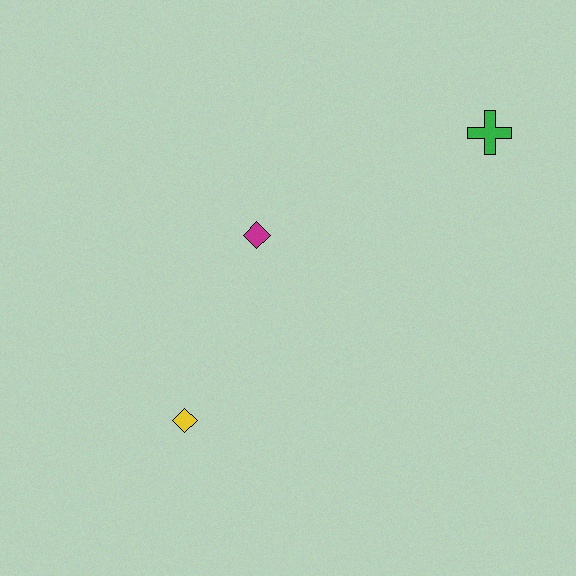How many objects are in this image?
There are 3 objects.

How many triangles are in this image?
There are no triangles.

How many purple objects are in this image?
There are no purple objects.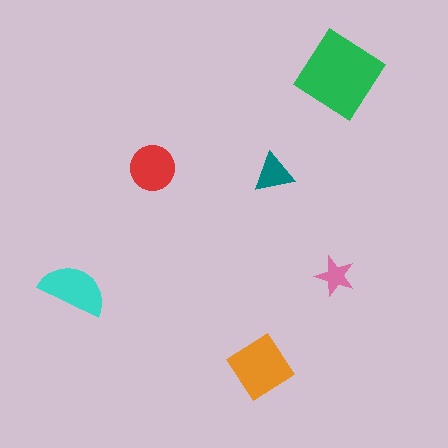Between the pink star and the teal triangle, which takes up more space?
The teal triangle.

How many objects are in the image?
There are 6 objects in the image.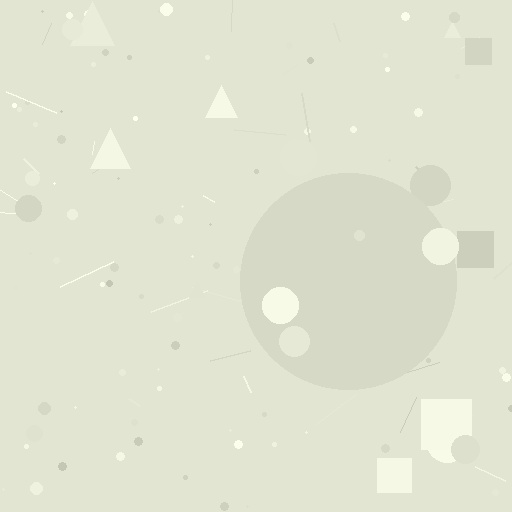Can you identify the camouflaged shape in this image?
The camouflaged shape is a circle.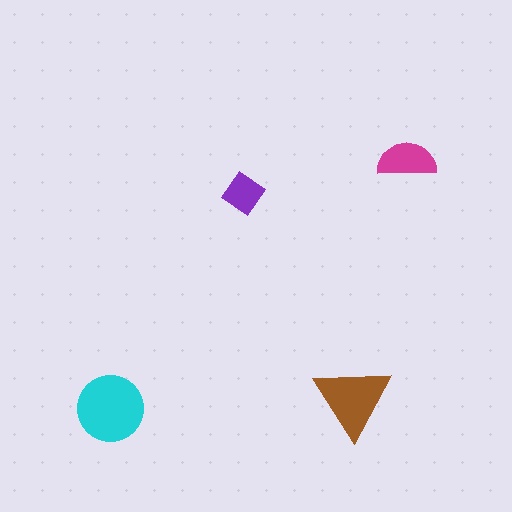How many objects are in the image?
There are 4 objects in the image.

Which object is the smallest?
The purple diamond.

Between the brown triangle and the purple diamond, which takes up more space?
The brown triangle.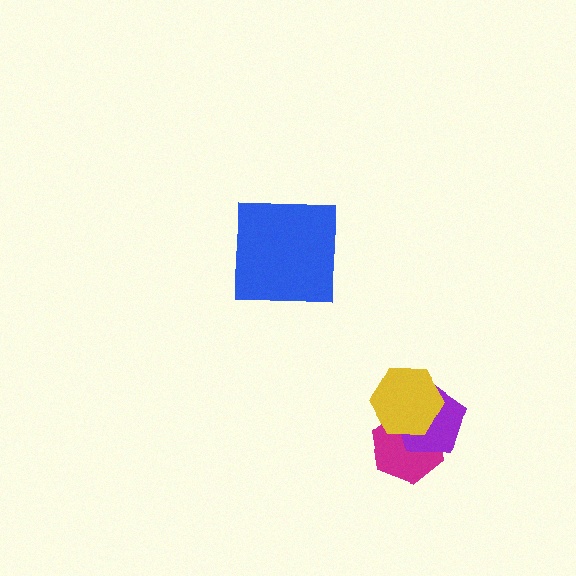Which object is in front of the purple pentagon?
The yellow hexagon is in front of the purple pentagon.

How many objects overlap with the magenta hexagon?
2 objects overlap with the magenta hexagon.